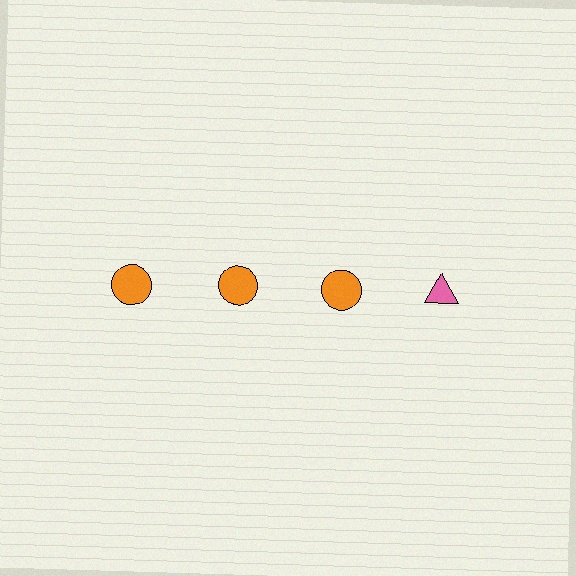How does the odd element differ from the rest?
It differs in both color (pink instead of orange) and shape (triangle instead of circle).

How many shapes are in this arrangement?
There are 4 shapes arranged in a grid pattern.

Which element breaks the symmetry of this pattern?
The pink triangle in the top row, second from right column breaks the symmetry. All other shapes are orange circles.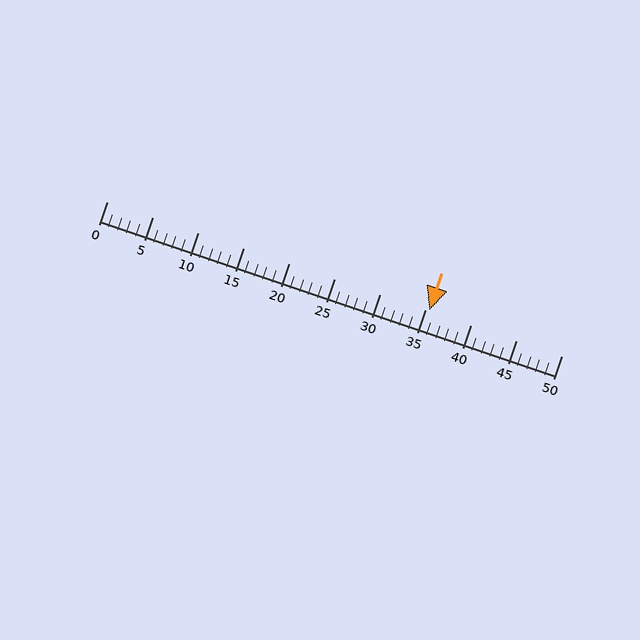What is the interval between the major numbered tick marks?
The major tick marks are spaced 5 units apart.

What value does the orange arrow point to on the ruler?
The orange arrow points to approximately 36.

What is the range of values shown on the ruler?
The ruler shows values from 0 to 50.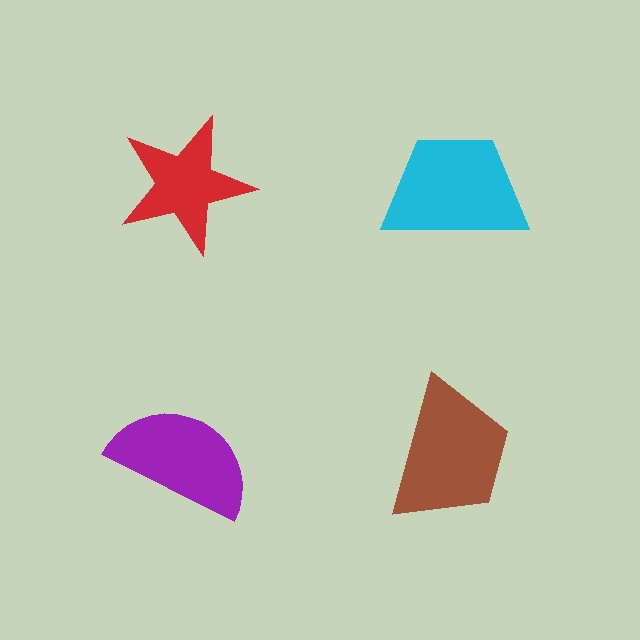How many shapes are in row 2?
2 shapes.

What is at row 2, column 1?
A purple semicircle.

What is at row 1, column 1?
A red star.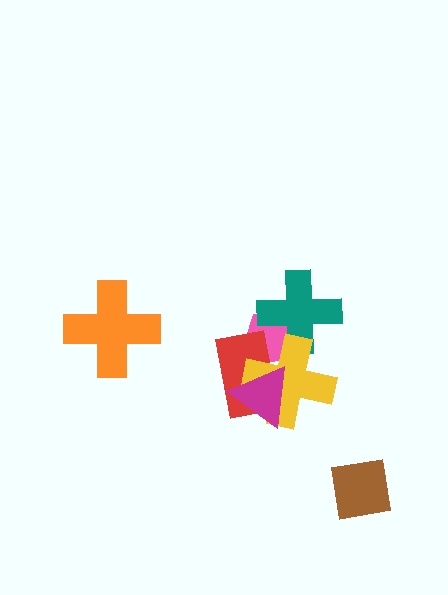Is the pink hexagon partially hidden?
Yes, it is partially covered by another shape.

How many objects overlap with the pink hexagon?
3 objects overlap with the pink hexagon.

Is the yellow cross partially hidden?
Yes, it is partially covered by another shape.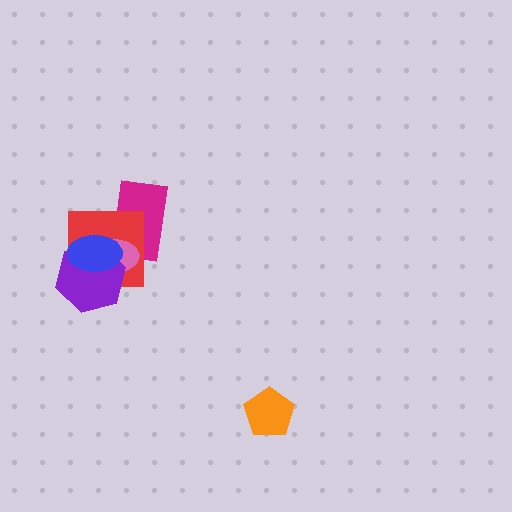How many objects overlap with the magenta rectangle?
3 objects overlap with the magenta rectangle.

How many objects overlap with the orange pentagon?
0 objects overlap with the orange pentagon.